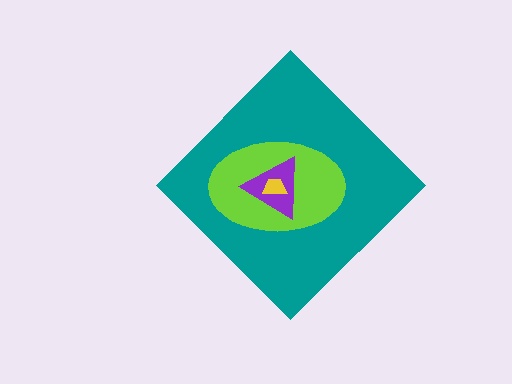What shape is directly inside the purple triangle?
The yellow trapezoid.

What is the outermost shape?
The teal diamond.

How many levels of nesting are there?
4.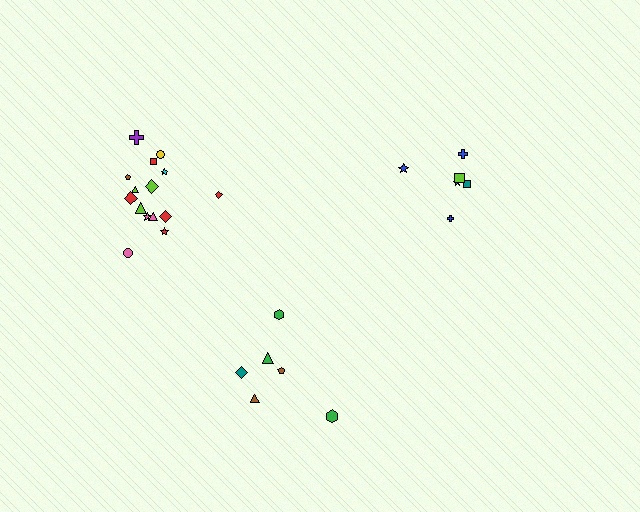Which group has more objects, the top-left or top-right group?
The top-left group.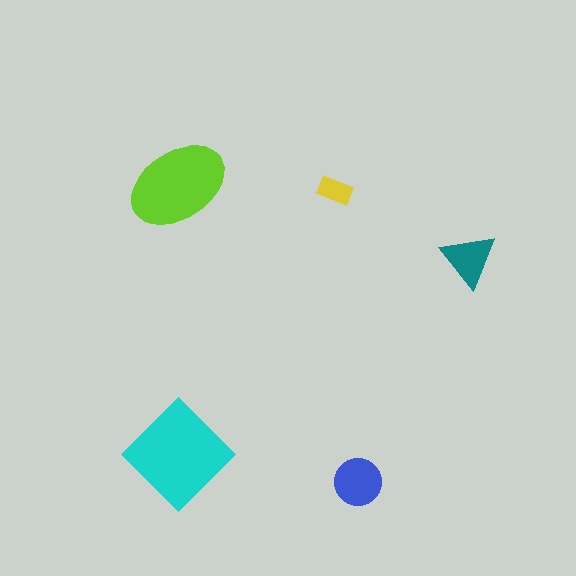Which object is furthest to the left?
The lime ellipse is leftmost.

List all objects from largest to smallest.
The cyan diamond, the lime ellipse, the blue circle, the teal triangle, the yellow rectangle.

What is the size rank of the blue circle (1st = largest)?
3rd.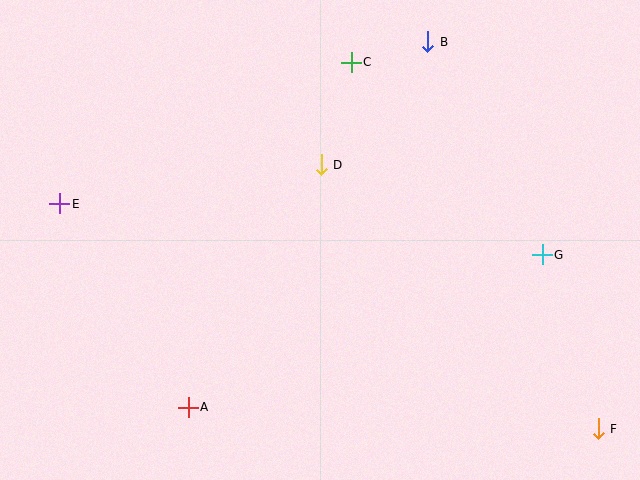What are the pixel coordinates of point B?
Point B is at (428, 42).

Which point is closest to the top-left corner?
Point E is closest to the top-left corner.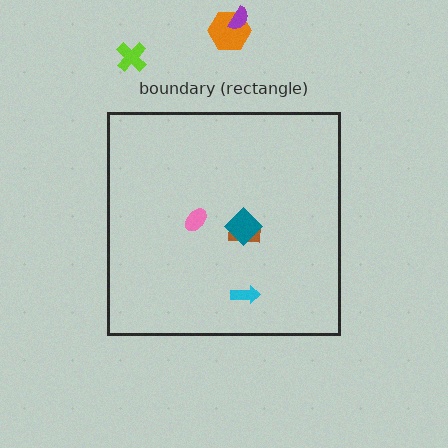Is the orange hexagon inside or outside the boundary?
Outside.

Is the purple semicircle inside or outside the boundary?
Outside.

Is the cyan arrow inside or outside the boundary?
Inside.